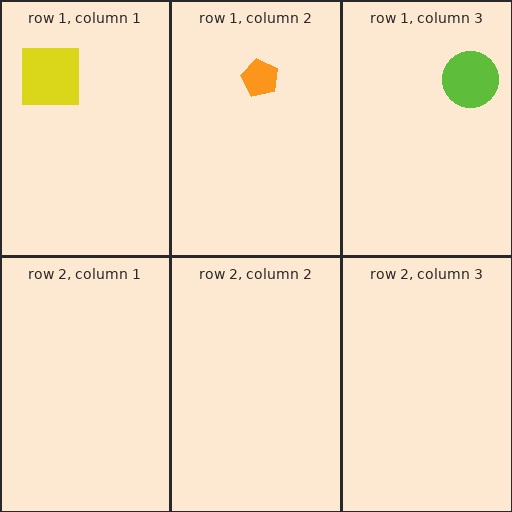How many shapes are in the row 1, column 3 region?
1.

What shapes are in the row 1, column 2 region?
The orange pentagon.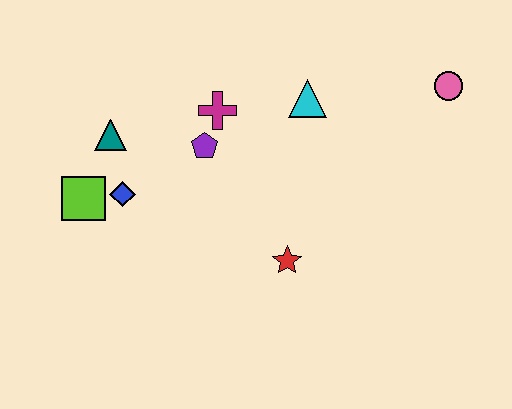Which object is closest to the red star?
The purple pentagon is closest to the red star.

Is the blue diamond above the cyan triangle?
No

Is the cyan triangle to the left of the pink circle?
Yes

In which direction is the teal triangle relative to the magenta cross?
The teal triangle is to the left of the magenta cross.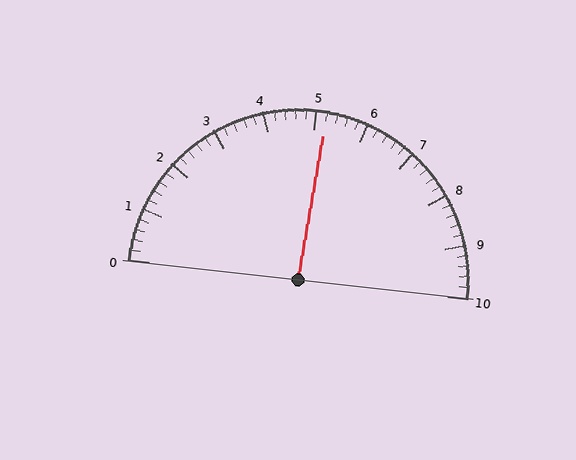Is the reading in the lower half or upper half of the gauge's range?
The reading is in the upper half of the range (0 to 10).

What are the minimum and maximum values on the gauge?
The gauge ranges from 0 to 10.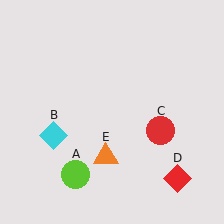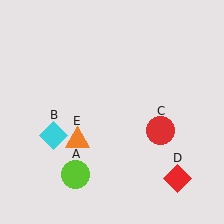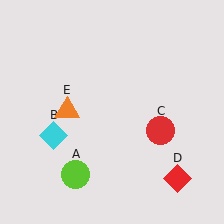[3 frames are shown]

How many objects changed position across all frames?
1 object changed position: orange triangle (object E).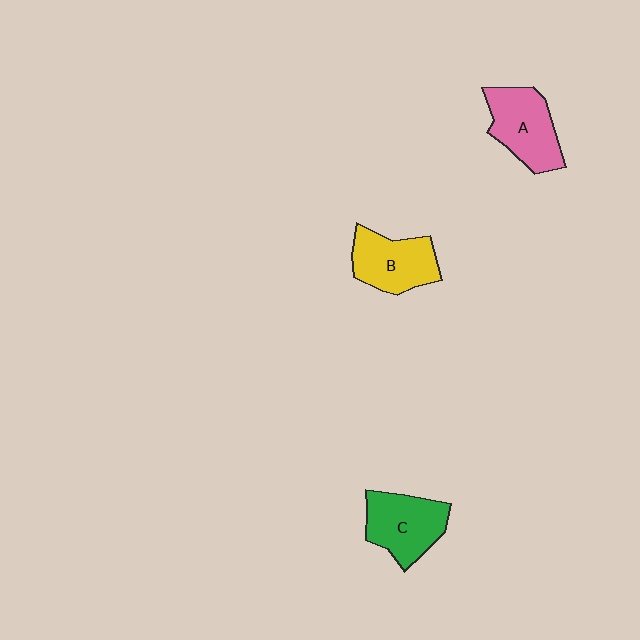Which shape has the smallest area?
Shape B (yellow).